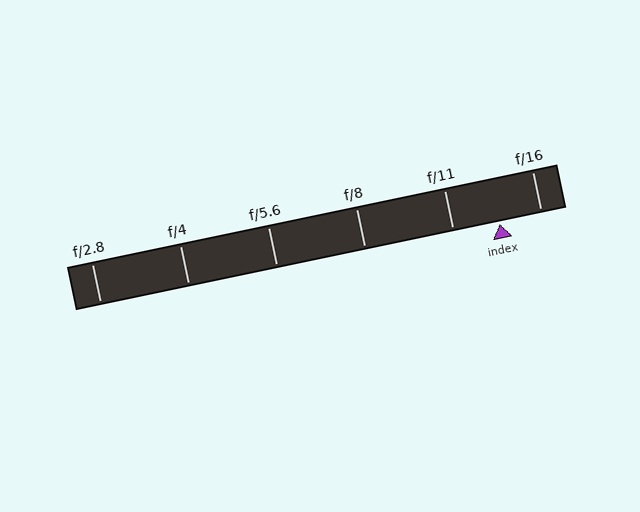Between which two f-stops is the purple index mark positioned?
The index mark is between f/11 and f/16.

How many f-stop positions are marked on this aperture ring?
There are 6 f-stop positions marked.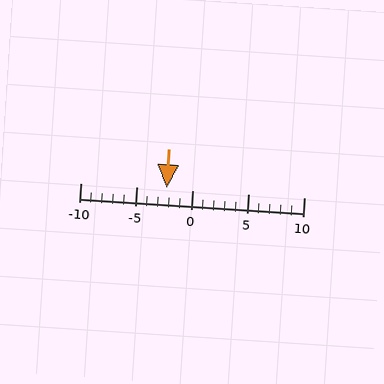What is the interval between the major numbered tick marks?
The major tick marks are spaced 5 units apart.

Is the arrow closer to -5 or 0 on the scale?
The arrow is closer to 0.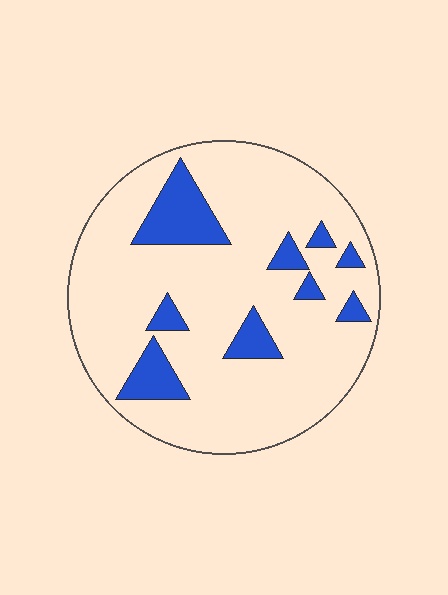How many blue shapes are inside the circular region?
9.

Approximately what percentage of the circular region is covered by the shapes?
Approximately 15%.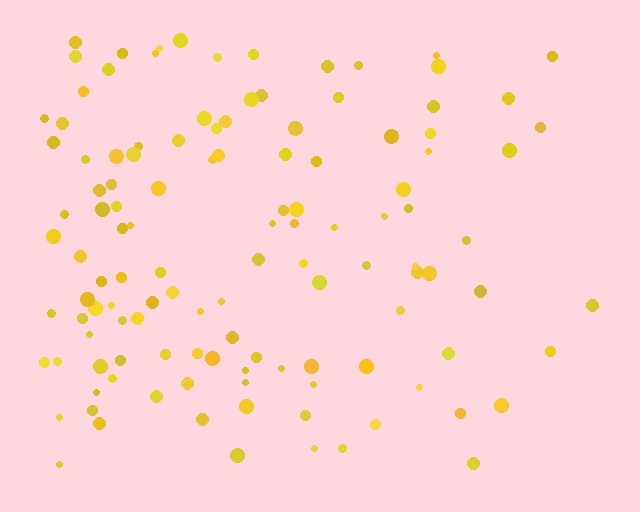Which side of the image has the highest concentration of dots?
The left.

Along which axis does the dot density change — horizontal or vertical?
Horizontal.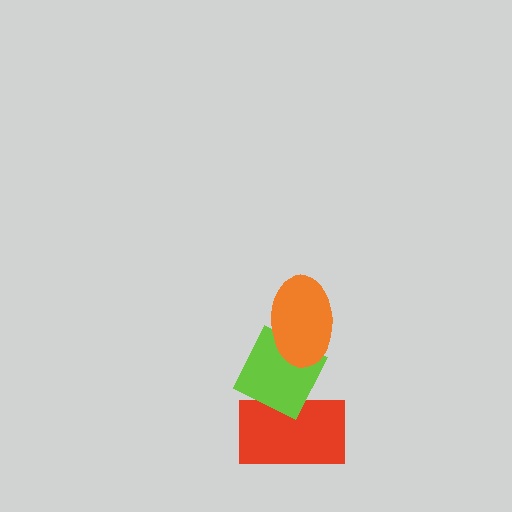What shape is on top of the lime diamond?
The orange ellipse is on top of the lime diamond.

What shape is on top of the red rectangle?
The lime diamond is on top of the red rectangle.